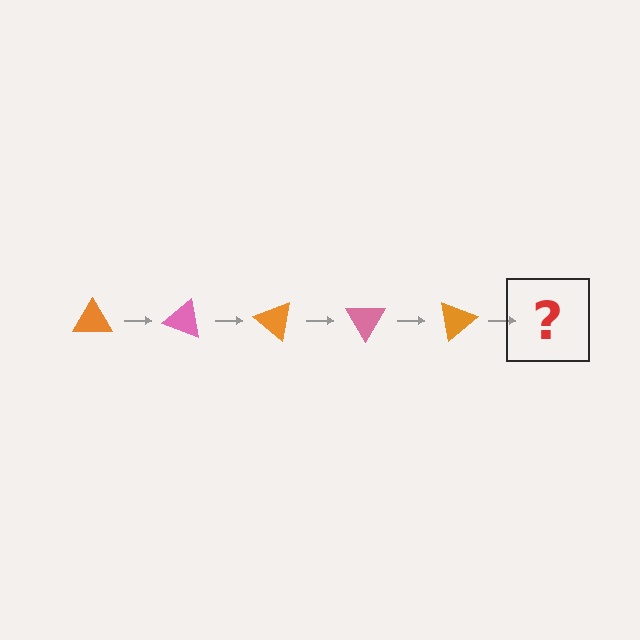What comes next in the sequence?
The next element should be a pink triangle, rotated 100 degrees from the start.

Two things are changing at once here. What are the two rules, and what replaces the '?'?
The two rules are that it rotates 20 degrees each step and the color cycles through orange and pink. The '?' should be a pink triangle, rotated 100 degrees from the start.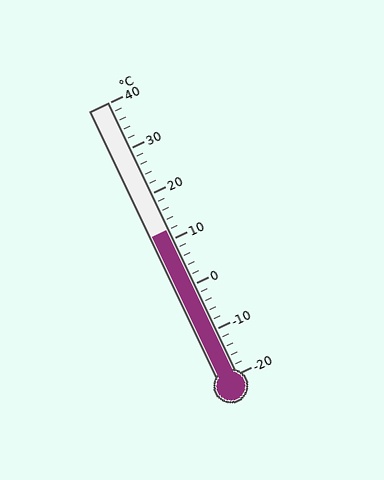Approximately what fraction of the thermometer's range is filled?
The thermometer is filled to approximately 55% of its range.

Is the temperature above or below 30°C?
The temperature is below 30°C.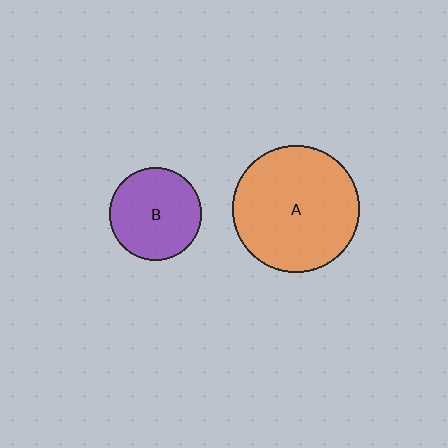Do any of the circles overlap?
No, none of the circles overlap.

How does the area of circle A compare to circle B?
Approximately 1.9 times.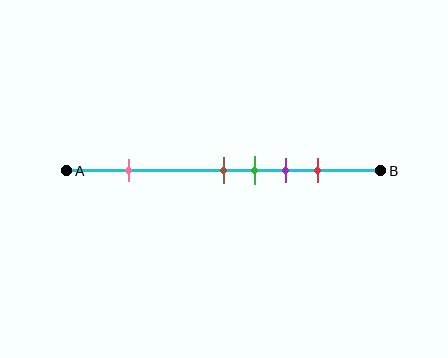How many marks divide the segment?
There are 5 marks dividing the segment.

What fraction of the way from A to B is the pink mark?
The pink mark is approximately 20% (0.2) of the way from A to B.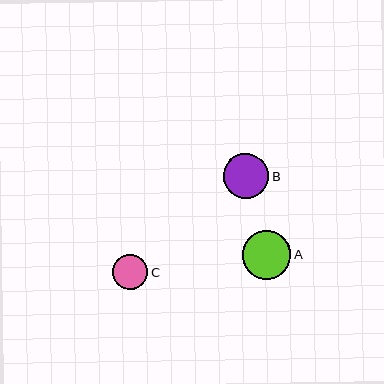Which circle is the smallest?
Circle C is the smallest with a size of approximately 35 pixels.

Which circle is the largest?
Circle A is the largest with a size of approximately 48 pixels.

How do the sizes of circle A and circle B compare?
Circle A and circle B are approximately the same size.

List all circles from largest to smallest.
From largest to smallest: A, B, C.